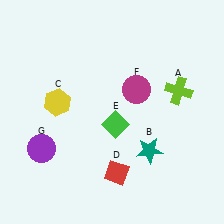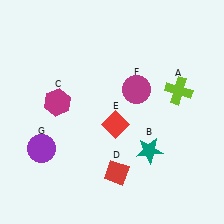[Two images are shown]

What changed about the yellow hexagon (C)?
In Image 1, C is yellow. In Image 2, it changed to magenta.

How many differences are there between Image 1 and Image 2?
There are 2 differences between the two images.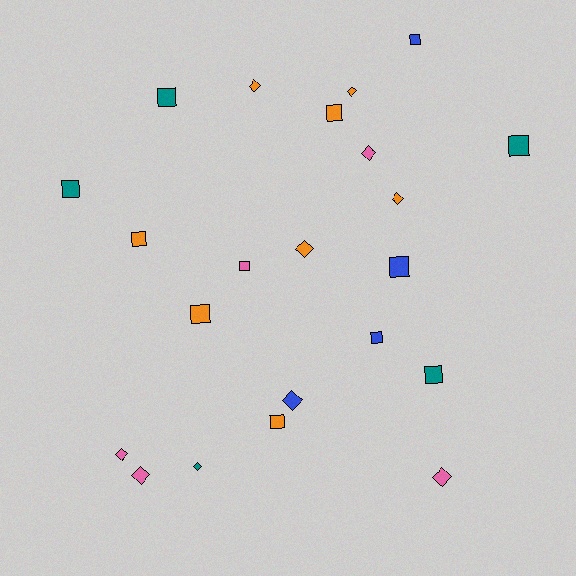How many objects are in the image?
There are 22 objects.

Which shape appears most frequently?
Square, with 12 objects.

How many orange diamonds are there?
There are 4 orange diamonds.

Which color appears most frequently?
Orange, with 8 objects.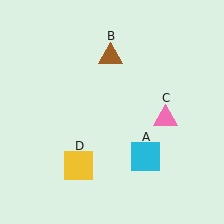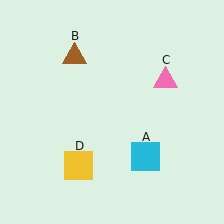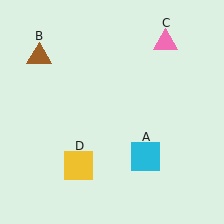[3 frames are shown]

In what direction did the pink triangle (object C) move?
The pink triangle (object C) moved up.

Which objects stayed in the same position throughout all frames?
Cyan square (object A) and yellow square (object D) remained stationary.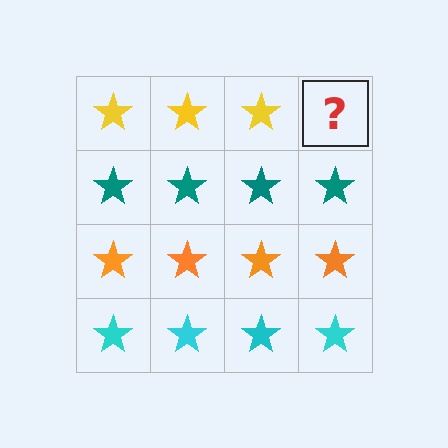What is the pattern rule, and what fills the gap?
The rule is that each row has a consistent color. The gap should be filled with a yellow star.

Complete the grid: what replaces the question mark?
The question mark should be replaced with a yellow star.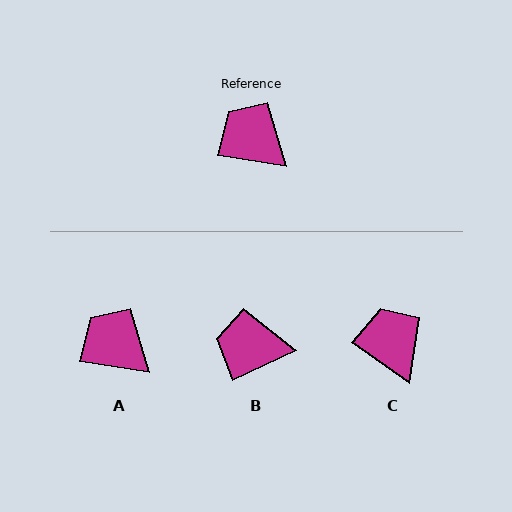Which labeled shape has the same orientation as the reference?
A.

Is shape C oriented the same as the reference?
No, it is off by about 26 degrees.